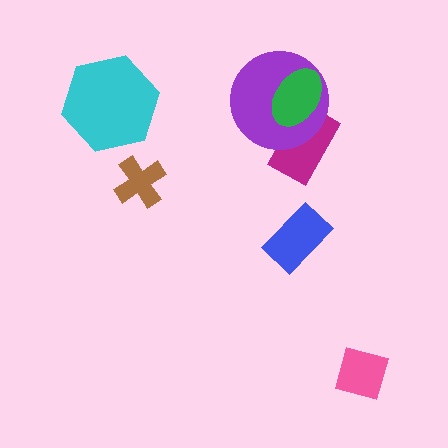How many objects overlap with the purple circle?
2 objects overlap with the purple circle.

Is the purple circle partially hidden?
Yes, it is partially covered by another shape.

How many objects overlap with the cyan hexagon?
0 objects overlap with the cyan hexagon.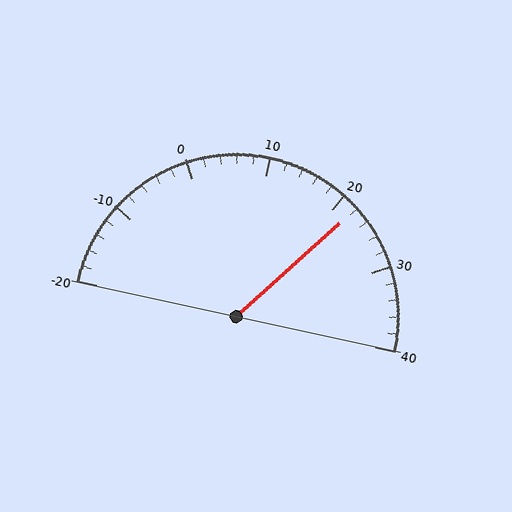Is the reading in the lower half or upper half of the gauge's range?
The reading is in the upper half of the range (-20 to 40).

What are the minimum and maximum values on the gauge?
The gauge ranges from -20 to 40.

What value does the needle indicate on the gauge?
The needle indicates approximately 22.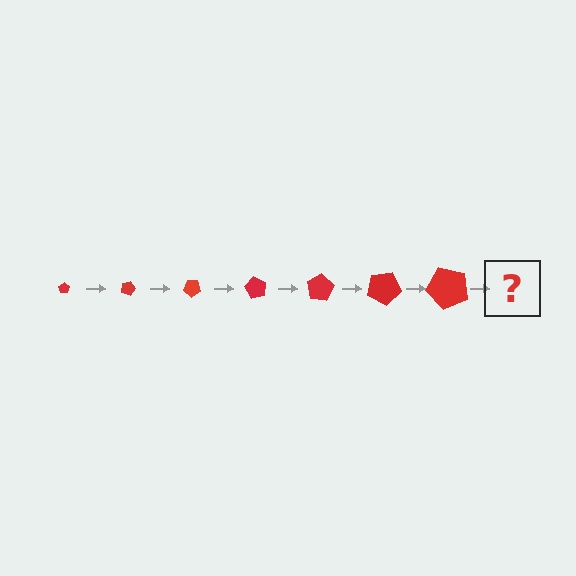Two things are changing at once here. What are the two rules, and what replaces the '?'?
The two rules are that the pentagon grows larger each step and it rotates 20 degrees each step. The '?' should be a pentagon, larger than the previous one and rotated 140 degrees from the start.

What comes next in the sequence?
The next element should be a pentagon, larger than the previous one and rotated 140 degrees from the start.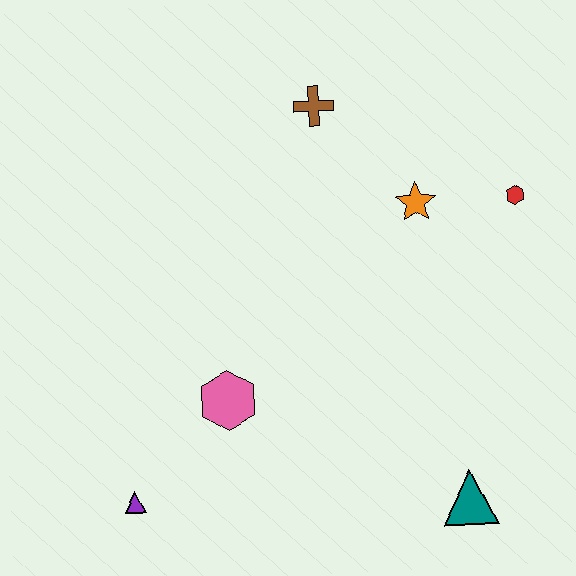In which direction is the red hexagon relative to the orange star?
The red hexagon is to the right of the orange star.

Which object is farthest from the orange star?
The purple triangle is farthest from the orange star.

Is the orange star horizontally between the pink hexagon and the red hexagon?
Yes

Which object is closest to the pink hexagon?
The purple triangle is closest to the pink hexagon.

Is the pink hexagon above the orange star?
No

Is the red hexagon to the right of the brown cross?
Yes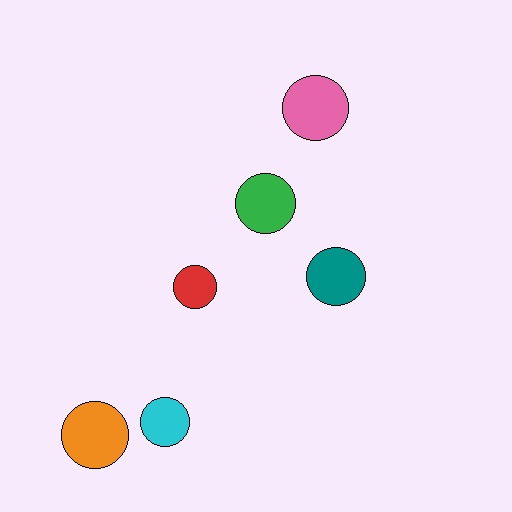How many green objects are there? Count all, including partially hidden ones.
There is 1 green object.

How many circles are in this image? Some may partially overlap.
There are 6 circles.